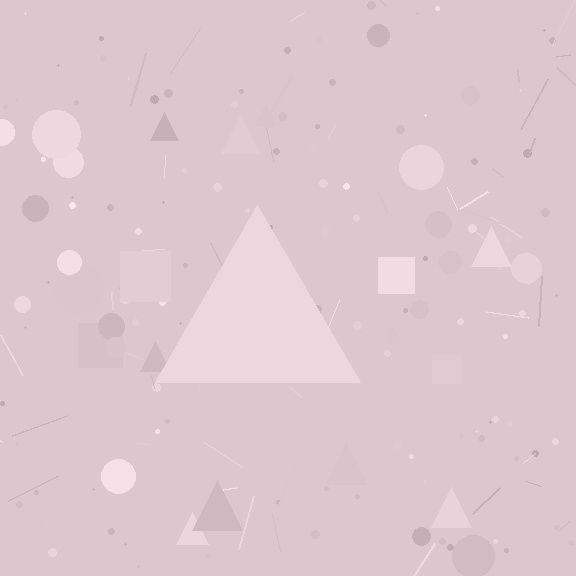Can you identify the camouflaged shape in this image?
The camouflaged shape is a triangle.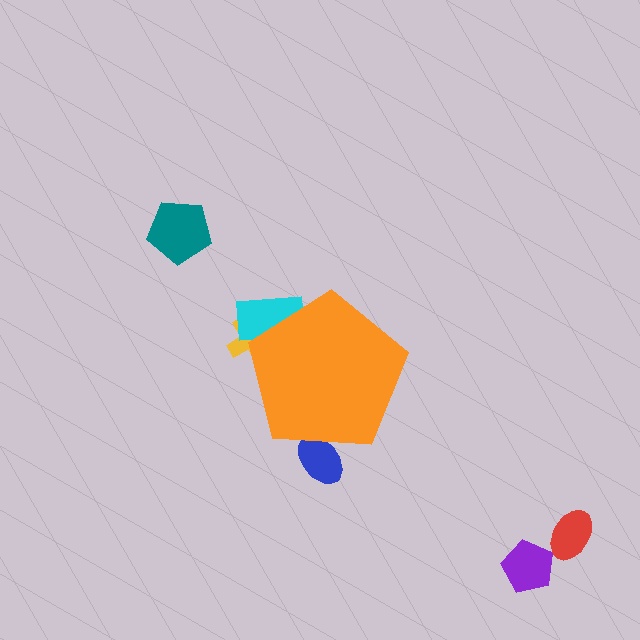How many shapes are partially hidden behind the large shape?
3 shapes are partially hidden.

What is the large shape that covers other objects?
An orange pentagon.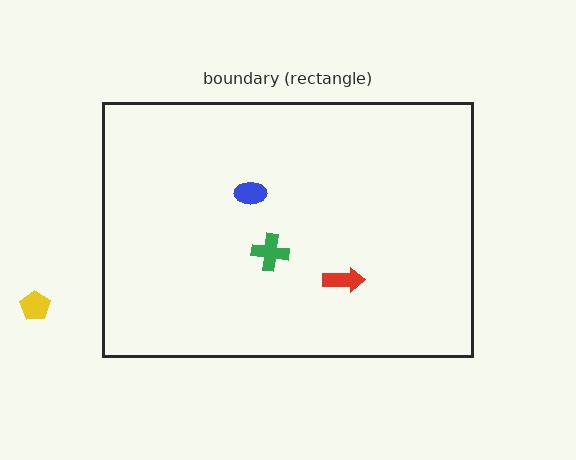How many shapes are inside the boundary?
3 inside, 1 outside.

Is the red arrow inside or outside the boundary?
Inside.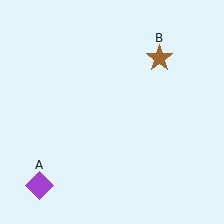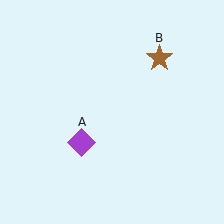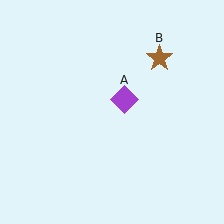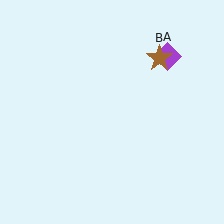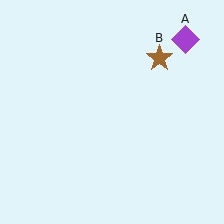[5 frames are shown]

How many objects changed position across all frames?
1 object changed position: purple diamond (object A).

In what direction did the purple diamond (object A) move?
The purple diamond (object A) moved up and to the right.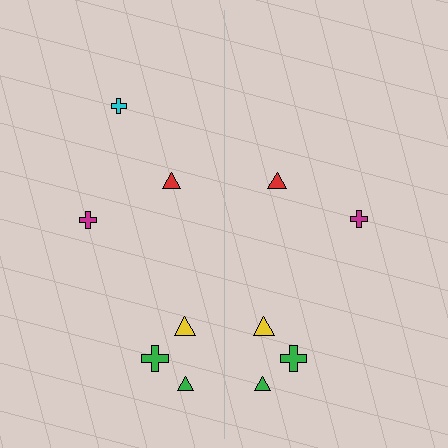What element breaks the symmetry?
A cyan cross is missing from the right side.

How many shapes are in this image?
There are 11 shapes in this image.